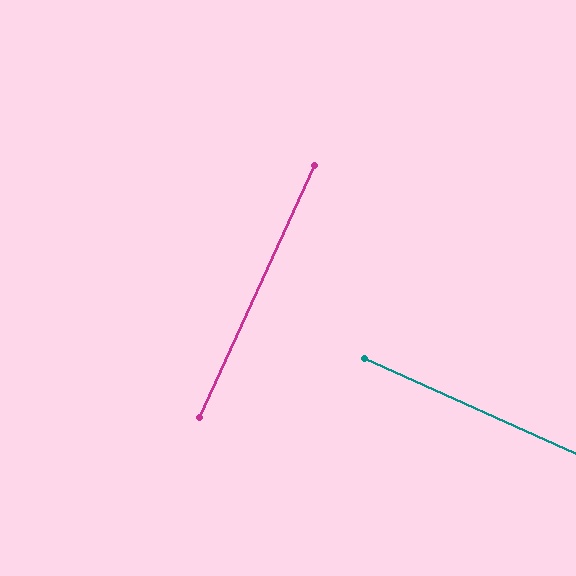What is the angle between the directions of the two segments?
Approximately 90 degrees.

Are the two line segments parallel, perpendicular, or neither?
Perpendicular — they meet at approximately 90°.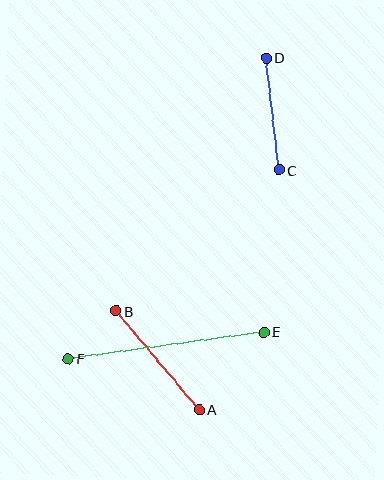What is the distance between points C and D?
The distance is approximately 113 pixels.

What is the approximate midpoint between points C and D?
The midpoint is at approximately (272, 114) pixels.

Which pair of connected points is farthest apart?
Points E and F are farthest apart.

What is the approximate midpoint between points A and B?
The midpoint is at approximately (158, 360) pixels.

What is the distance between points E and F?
The distance is approximately 197 pixels.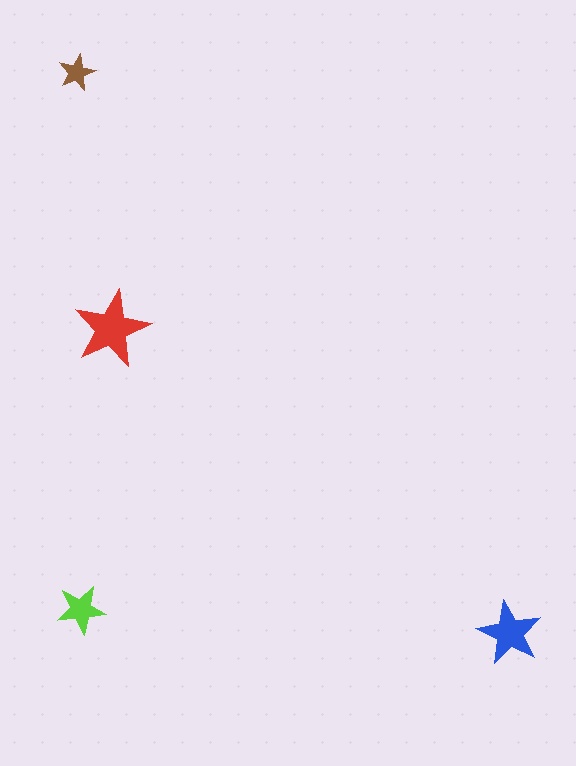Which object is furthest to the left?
The brown star is leftmost.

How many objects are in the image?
There are 4 objects in the image.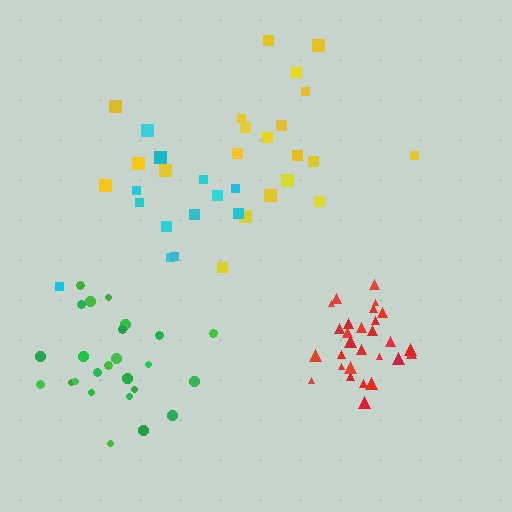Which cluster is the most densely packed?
Red.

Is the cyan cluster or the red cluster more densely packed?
Red.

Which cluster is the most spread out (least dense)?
Yellow.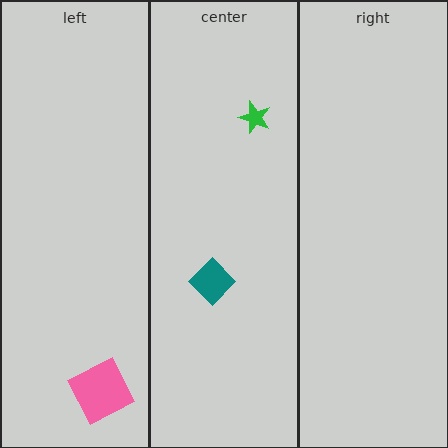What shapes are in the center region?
The green star, the teal diamond.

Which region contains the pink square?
The left region.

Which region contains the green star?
The center region.